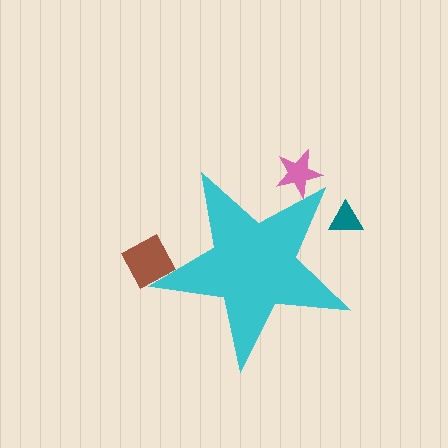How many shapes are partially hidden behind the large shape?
3 shapes are partially hidden.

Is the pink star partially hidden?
Yes, the pink star is partially hidden behind the cyan star.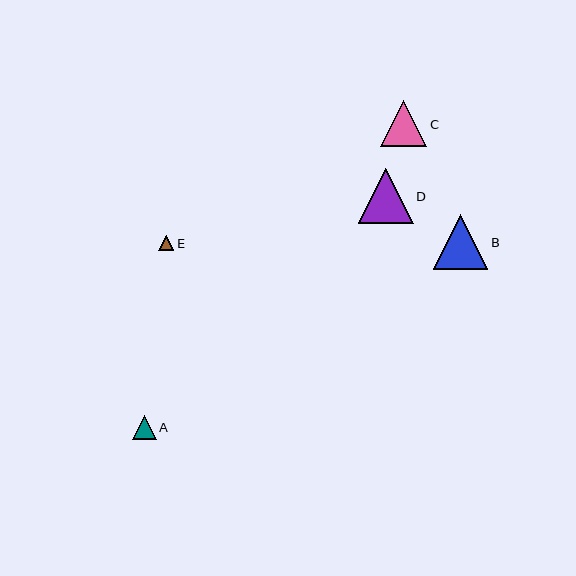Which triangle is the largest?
Triangle D is the largest with a size of approximately 55 pixels.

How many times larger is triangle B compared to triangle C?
Triangle B is approximately 1.2 times the size of triangle C.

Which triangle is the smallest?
Triangle E is the smallest with a size of approximately 15 pixels.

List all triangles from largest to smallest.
From largest to smallest: D, B, C, A, E.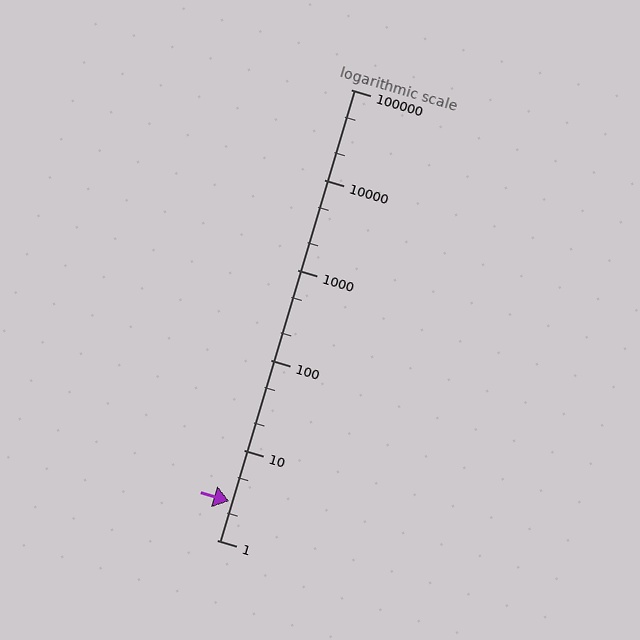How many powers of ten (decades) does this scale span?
The scale spans 5 decades, from 1 to 100000.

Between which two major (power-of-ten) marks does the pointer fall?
The pointer is between 1 and 10.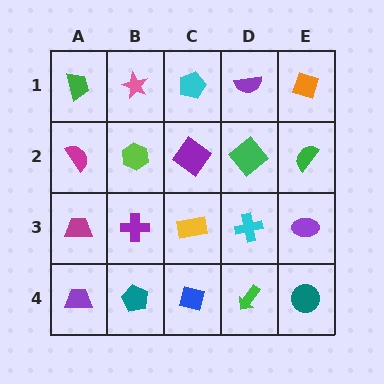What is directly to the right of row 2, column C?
A green diamond.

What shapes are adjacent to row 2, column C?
A cyan pentagon (row 1, column C), a yellow rectangle (row 3, column C), a lime hexagon (row 2, column B), a green diamond (row 2, column D).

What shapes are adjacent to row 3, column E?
A green semicircle (row 2, column E), a teal circle (row 4, column E), a cyan cross (row 3, column D).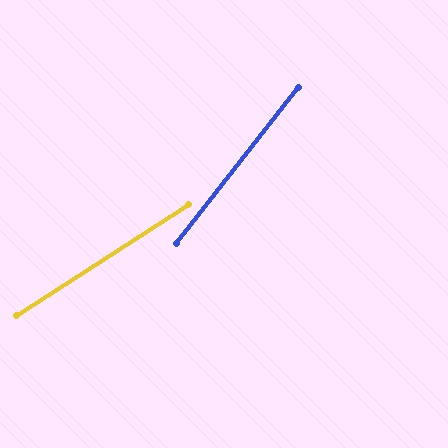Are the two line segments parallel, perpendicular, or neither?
Neither parallel nor perpendicular — they differ by about 19°.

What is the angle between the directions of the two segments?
Approximately 19 degrees.